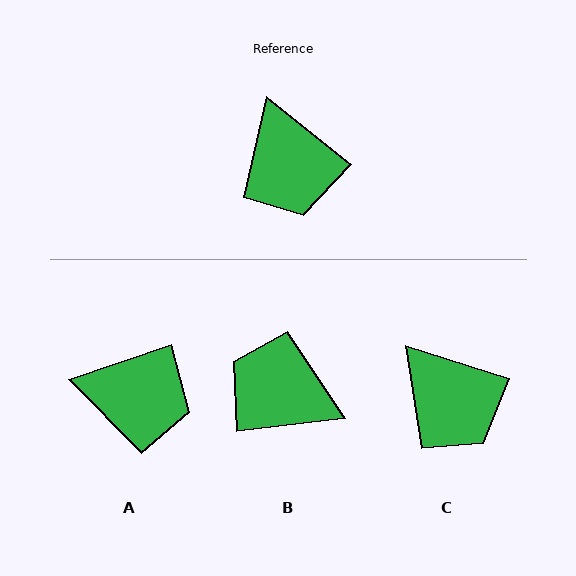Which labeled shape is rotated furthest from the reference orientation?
B, about 134 degrees away.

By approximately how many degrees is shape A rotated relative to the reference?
Approximately 57 degrees counter-clockwise.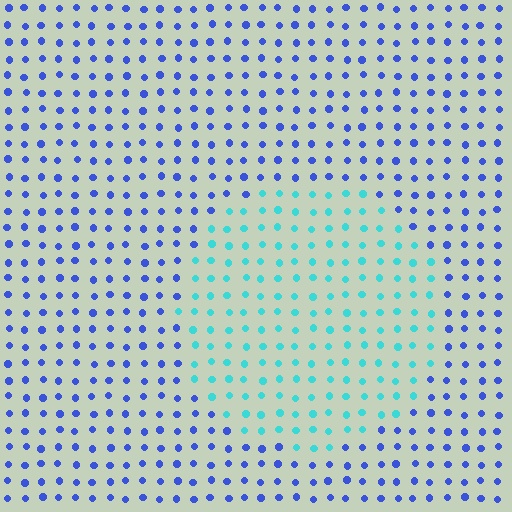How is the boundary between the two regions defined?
The boundary is defined purely by a slight shift in hue (about 52 degrees). Spacing, size, and orientation are identical on both sides.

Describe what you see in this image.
The image is filled with small blue elements in a uniform arrangement. A circle-shaped region is visible where the elements are tinted to a slightly different hue, forming a subtle color boundary.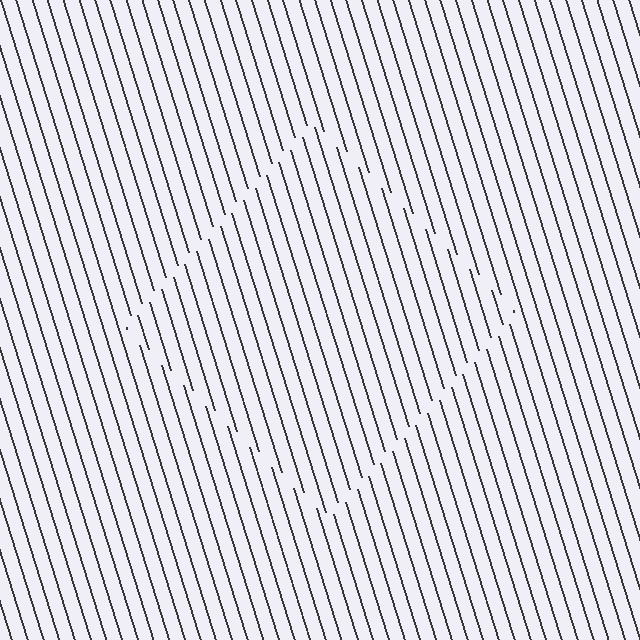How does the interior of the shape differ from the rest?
The interior of the shape contains the same grating, shifted by half a period — the contour is defined by the phase discontinuity where line-ends from the inner and outer gratings abut.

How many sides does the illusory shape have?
4 sides — the line-ends trace a square.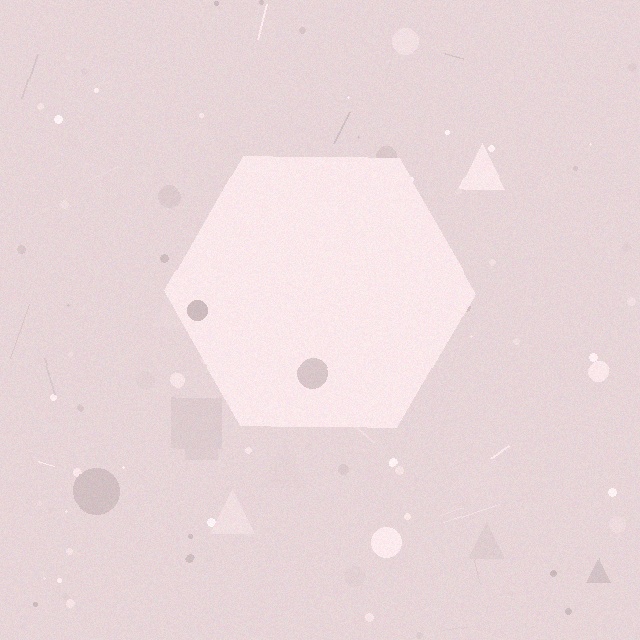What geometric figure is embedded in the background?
A hexagon is embedded in the background.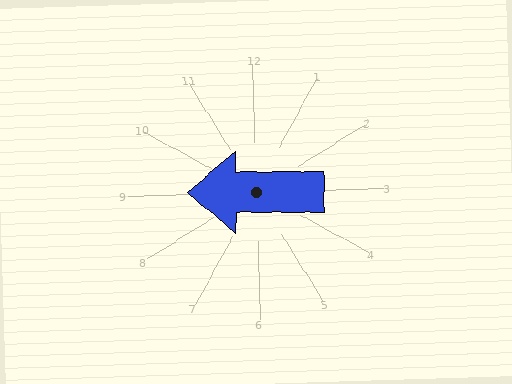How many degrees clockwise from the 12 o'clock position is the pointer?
Approximately 272 degrees.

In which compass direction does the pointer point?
West.